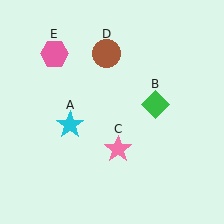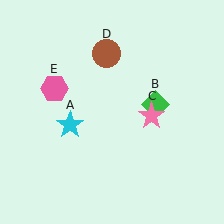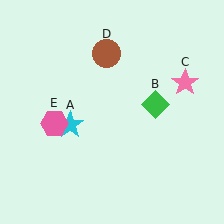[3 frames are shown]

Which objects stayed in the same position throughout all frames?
Cyan star (object A) and green diamond (object B) and brown circle (object D) remained stationary.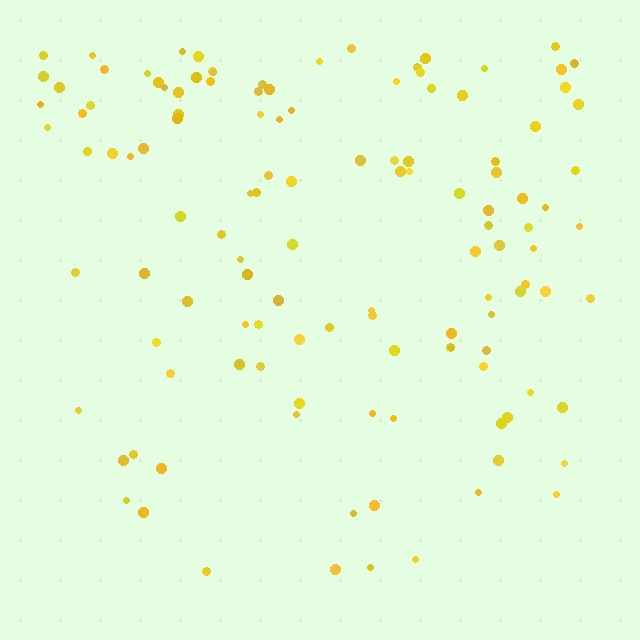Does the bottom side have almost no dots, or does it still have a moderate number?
Still a moderate number, just noticeably fewer than the top.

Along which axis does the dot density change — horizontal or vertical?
Vertical.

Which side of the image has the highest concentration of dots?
The top.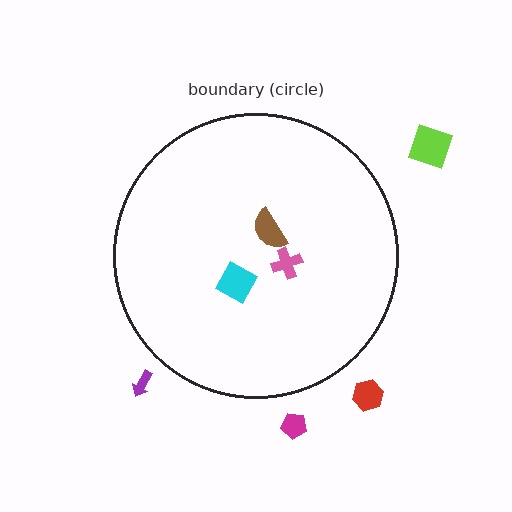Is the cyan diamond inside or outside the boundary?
Inside.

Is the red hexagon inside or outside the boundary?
Outside.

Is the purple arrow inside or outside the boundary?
Outside.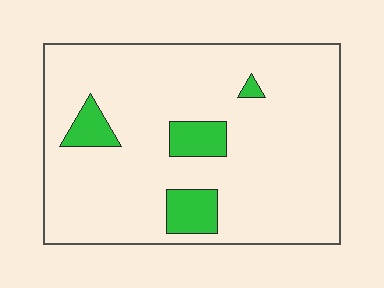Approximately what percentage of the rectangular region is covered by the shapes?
Approximately 10%.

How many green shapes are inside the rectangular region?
4.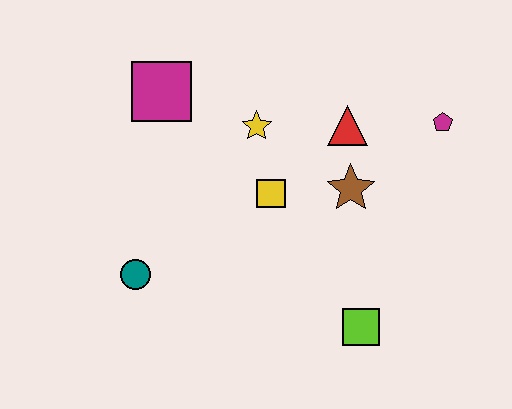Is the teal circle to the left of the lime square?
Yes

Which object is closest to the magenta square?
The yellow star is closest to the magenta square.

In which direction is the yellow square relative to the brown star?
The yellow square is to the left of the brown star.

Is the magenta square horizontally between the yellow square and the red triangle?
No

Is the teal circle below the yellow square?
Yes